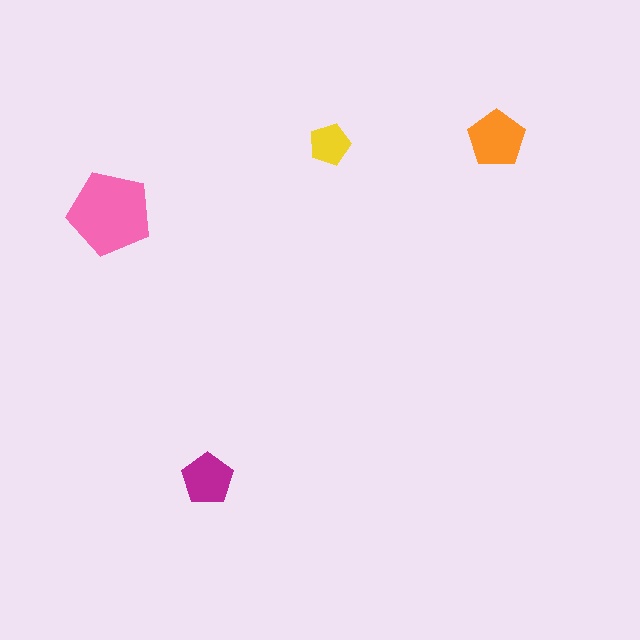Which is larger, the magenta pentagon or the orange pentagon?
The orange one.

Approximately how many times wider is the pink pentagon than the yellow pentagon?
About 2 times wider.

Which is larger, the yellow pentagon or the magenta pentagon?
The magenta one.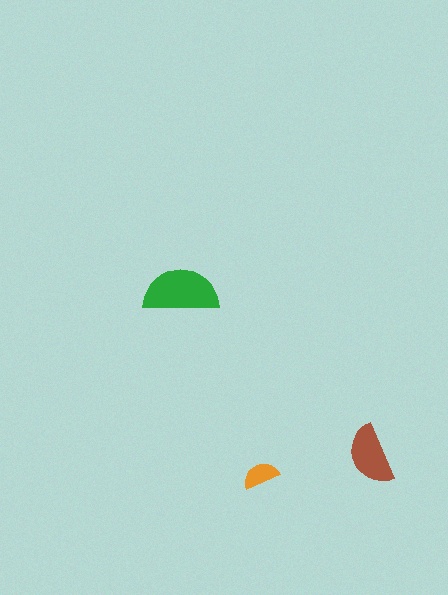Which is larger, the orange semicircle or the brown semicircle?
The brown one.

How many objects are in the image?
There are 3 objects in the image.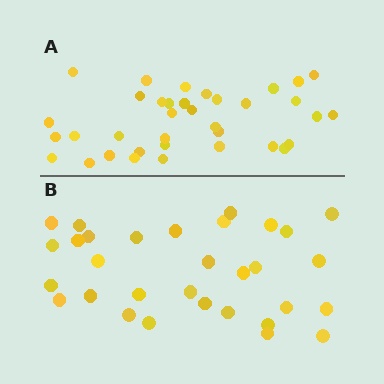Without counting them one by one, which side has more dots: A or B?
Region A (the top region) has more dots.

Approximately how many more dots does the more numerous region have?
Region A has about 5 more dots than region B.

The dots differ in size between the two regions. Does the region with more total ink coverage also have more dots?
No. Region B has more total ink coverage because its dots are larger, but region A actually contains more individual dots. Total area can be misleading — the number of items is what matters here.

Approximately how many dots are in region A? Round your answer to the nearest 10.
About 40 dots. (The exact count is 36, which rounds to 40.)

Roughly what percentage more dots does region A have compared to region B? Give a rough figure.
About 15% more.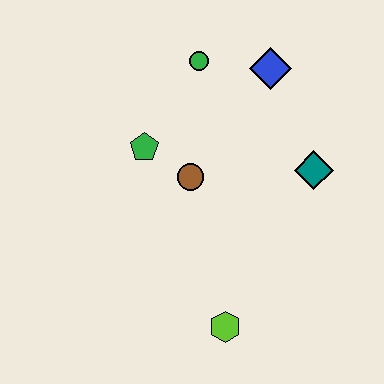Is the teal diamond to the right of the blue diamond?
Yes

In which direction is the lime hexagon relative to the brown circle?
The lime hexagon is below the brown circle.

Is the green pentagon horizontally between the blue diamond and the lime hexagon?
No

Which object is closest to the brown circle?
The green pentagon is closest to the brown circle.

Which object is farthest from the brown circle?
The lime hexagon is farthest from the brown circle.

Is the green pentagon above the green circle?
No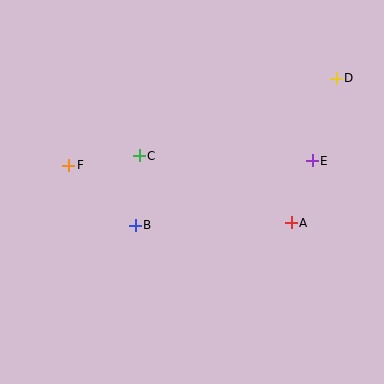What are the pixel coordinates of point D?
Point D is at (336, 78).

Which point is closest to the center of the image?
Point C at (139, 156) is closest to the center.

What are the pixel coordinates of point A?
Point A is at (291, 223).